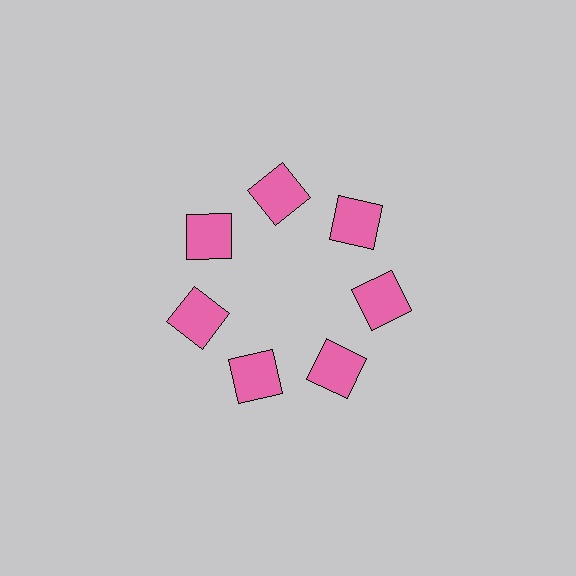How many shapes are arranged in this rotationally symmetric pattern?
There are 7 shapes, arranged in 7 groups of 1.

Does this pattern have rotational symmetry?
Yes, this pattern has 7-fold rotational symmetry. It looks the same after rotating 51 degrees around the center.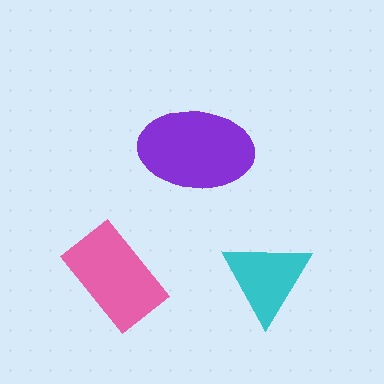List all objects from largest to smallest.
The purple ellipse, the pink rectangle, the cyan triangle.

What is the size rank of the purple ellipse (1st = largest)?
1st.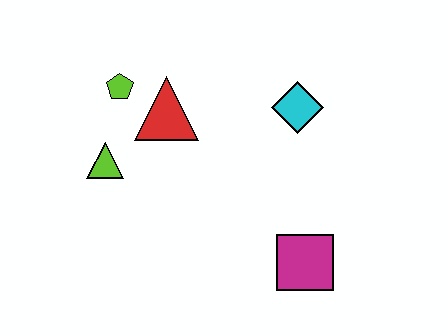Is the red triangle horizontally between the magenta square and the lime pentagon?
Yes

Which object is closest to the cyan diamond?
The red triangle is closest to the cyan diamond.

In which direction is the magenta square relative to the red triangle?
The magenta square is below the red triangle.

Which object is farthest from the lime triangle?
The magenta square is farthest from the lime triangle.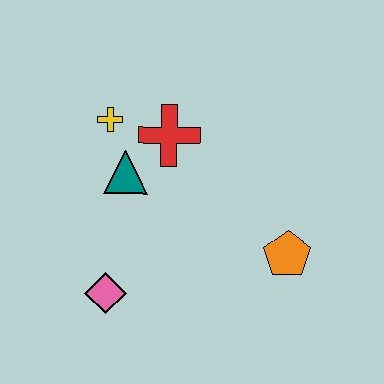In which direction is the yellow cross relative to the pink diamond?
The yellow cross is above the pink diamond.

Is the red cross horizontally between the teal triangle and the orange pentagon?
Yes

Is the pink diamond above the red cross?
No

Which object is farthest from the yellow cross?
The orange pentagon is farthest from the yellow cross.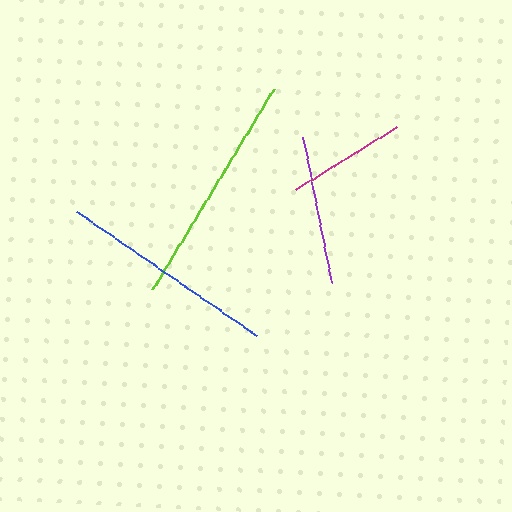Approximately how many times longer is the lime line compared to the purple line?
The lime line is approximately 1.6 times the length of the purple line.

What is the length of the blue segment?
The blue segment is approximately 220 pixels long.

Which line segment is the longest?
The lime line is the longest at approximately 234 pixels.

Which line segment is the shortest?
The magenta line is the shortest at approximately 118 pixels.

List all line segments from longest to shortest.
From longest to shortest: lime, blue, purple, magenta.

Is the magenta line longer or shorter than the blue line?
The blue line is longer than the magenta line.